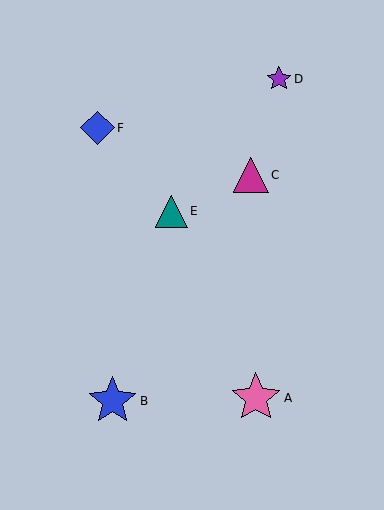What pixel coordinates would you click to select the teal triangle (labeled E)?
Click at (171, 211) to select the teal triangle E.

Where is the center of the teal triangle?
The center of the teal triangle is at (171, 211).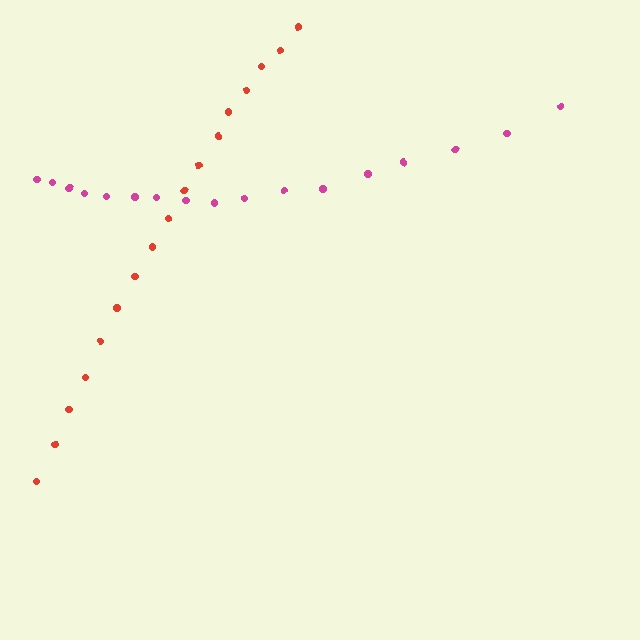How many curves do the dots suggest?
There are 2 distinct paths.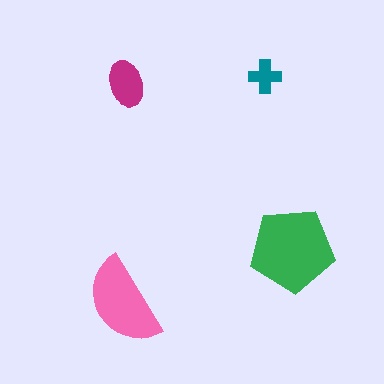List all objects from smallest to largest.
The teal cross, the magenta ellipse, the pink semicircle, the green pentagon.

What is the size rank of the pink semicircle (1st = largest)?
2nd.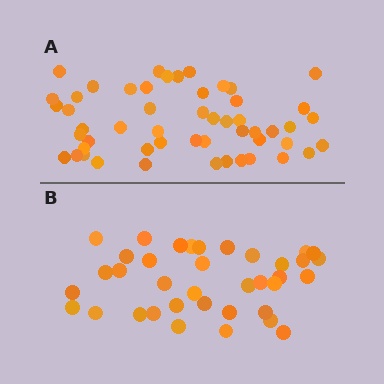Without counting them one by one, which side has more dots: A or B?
Region A (the top region) has more dots.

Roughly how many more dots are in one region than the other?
Region A has approximately 15 more dots than region B.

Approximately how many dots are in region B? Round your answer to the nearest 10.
About 40 dots. (The exact count is 37, which rounds to 40.)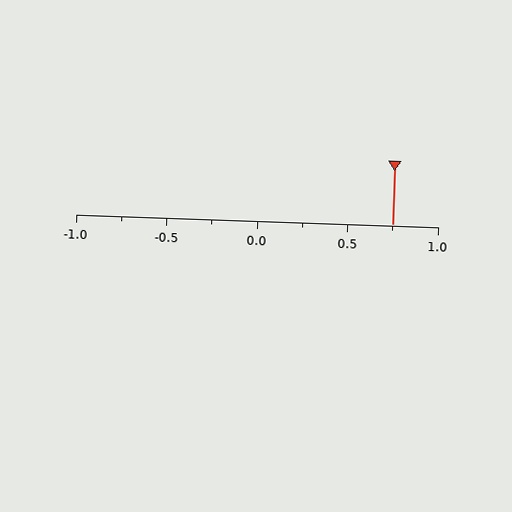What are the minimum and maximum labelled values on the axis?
The axis runs from -1.0 to 1.0.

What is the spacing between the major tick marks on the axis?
The major ticks are spaced 0.5 apart.